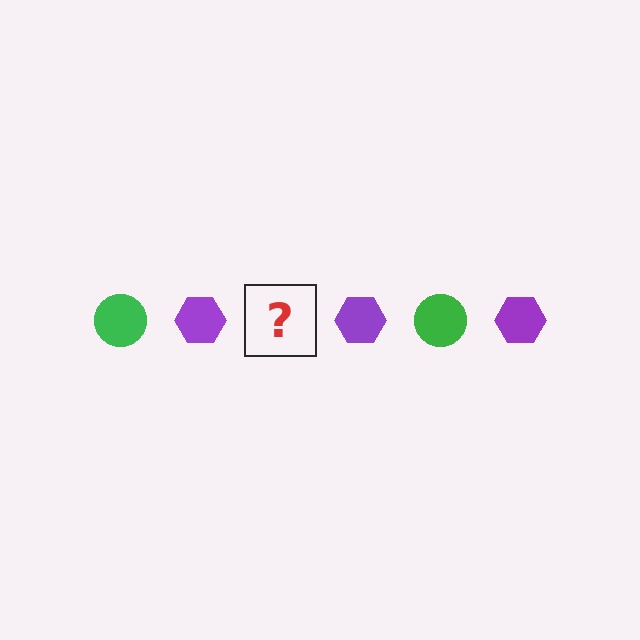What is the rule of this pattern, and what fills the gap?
The rule is that the pattern alternates between green circle and purple hexagon. The gap should be filled with a green circle.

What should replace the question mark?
The question mark should be replaced with a green circle.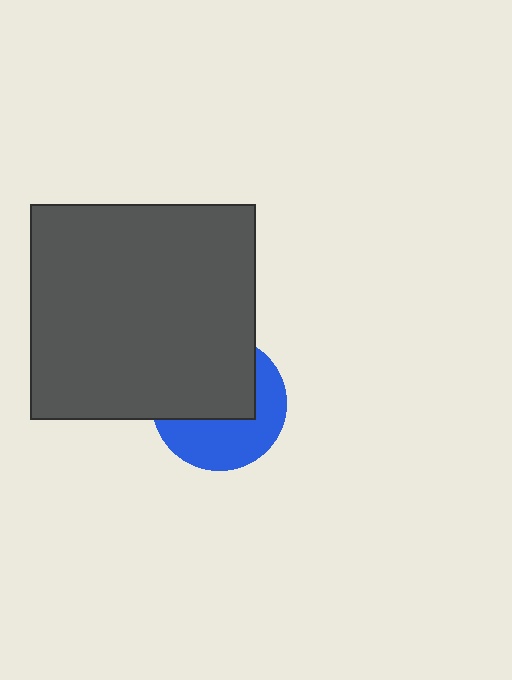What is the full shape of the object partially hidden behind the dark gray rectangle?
The partially hidden object is a blue circle.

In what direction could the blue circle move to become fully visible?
The blue circle could move down. That would shift it out from behind the dark gray rectangle entirely.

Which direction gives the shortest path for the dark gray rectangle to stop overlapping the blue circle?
Moving up gives the shortest separation.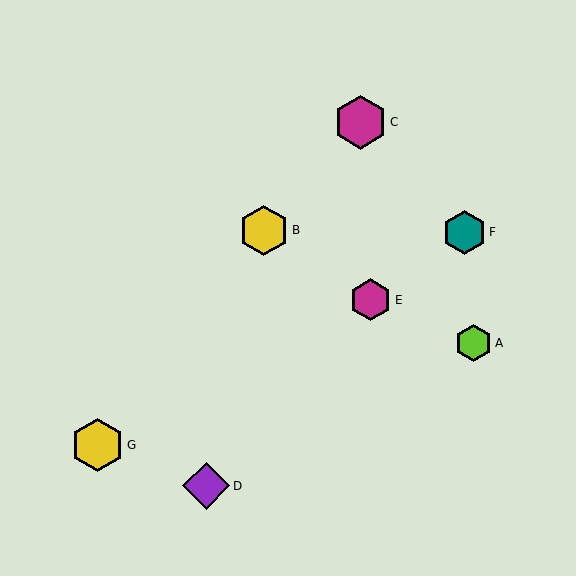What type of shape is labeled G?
Shape G is a yellow hexagon.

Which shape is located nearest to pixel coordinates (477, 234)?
The teal hexagon (labeled F) at (464, 232) is nearest to that location.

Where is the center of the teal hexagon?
The center of the teal hexagon is at (464, 232).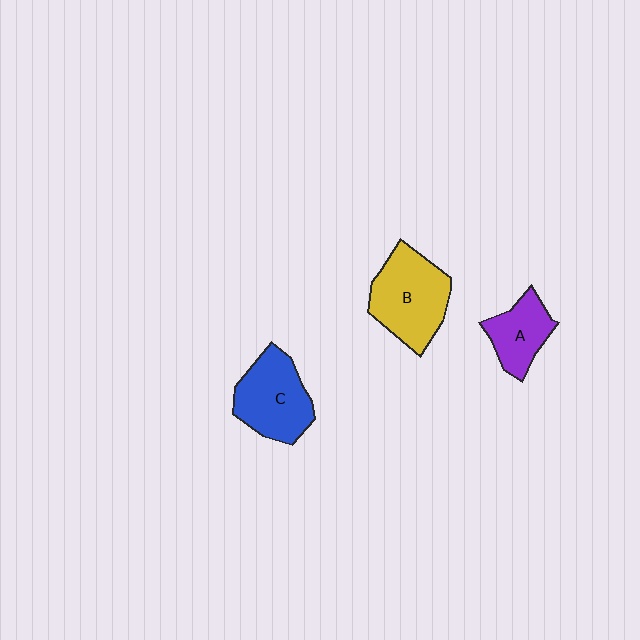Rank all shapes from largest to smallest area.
From largest to smallest: B (yellow), C (blue), A (purple).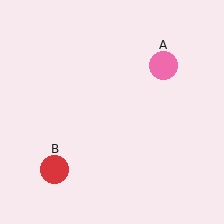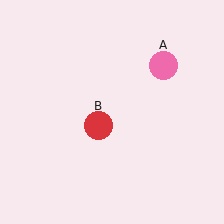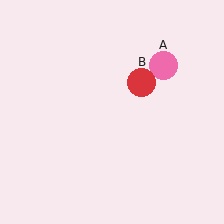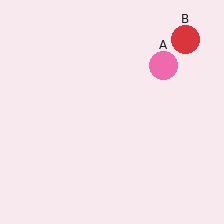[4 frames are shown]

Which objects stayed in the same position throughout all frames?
Pink circle (object A) remained stationary.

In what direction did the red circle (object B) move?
The red circle (object B) moved up and to the right.